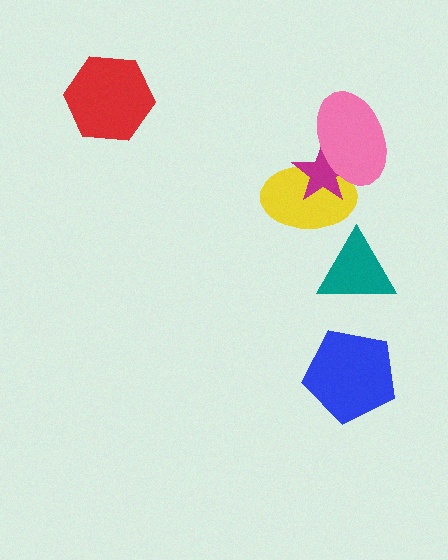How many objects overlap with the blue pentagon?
0 objects overlap with the blue pentagon.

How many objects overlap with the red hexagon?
0 objects overlap with the red hexagon.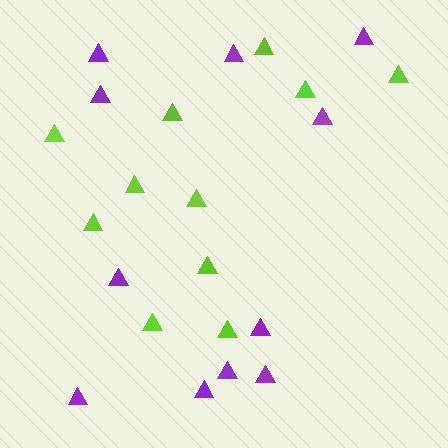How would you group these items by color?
There are 2 groups: one group of lime triangles (11) and one group of purple triangles (11).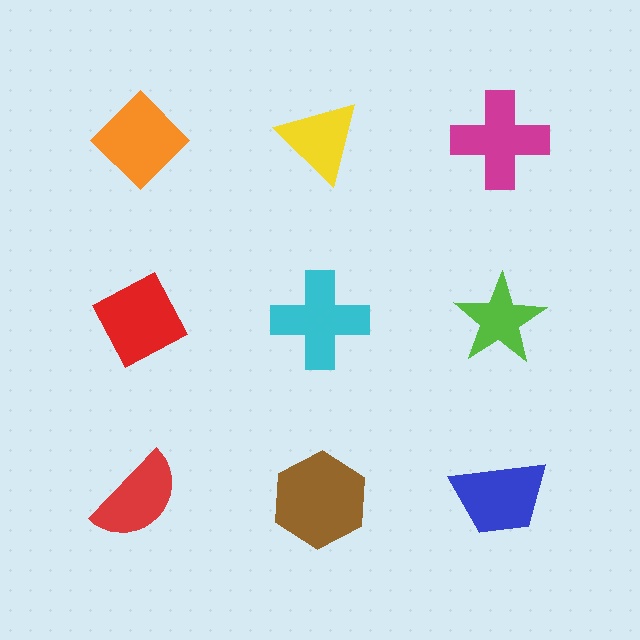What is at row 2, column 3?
A lime star.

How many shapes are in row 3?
3 shapes.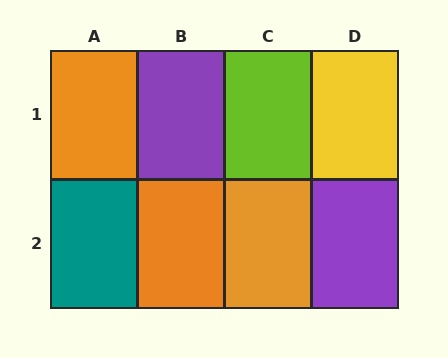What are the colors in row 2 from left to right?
Teal, orange, orange, purple.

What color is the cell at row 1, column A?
Orange.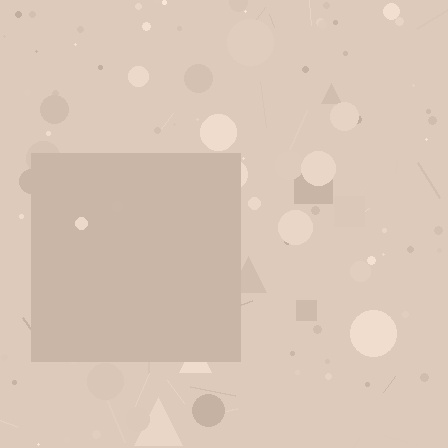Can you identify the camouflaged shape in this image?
The camouflaged shape is a square.